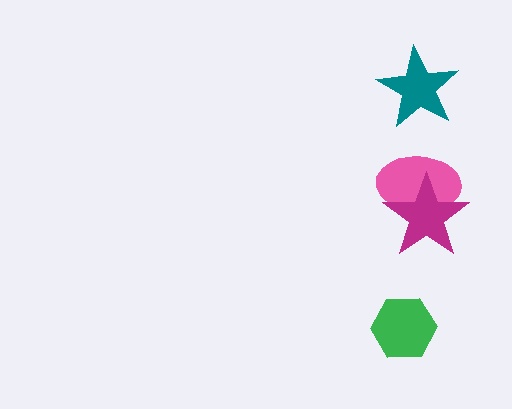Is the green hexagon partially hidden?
No, no other shape covers it.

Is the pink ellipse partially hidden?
Yes, it is partially covered by another shape.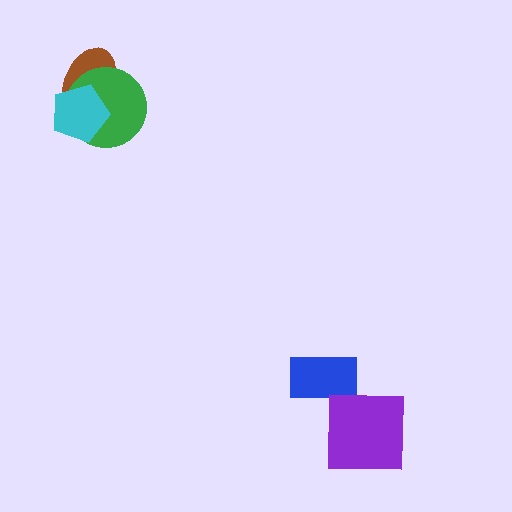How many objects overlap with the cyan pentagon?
2 objects overlap with the cyan pentagon.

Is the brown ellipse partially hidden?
Yes, it is partially covered by another shape.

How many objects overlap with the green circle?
2 objects overlap with the green circle.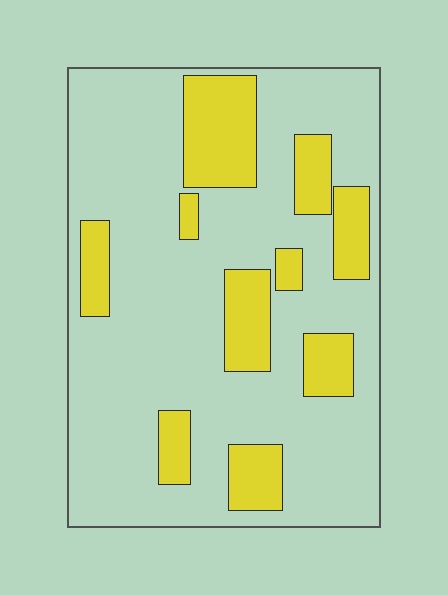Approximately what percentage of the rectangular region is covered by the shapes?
Approximately 25%.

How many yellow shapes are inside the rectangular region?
10.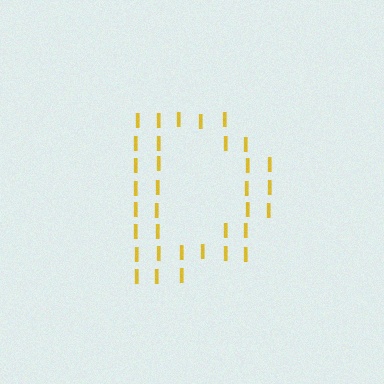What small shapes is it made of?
It is made of small letter I's.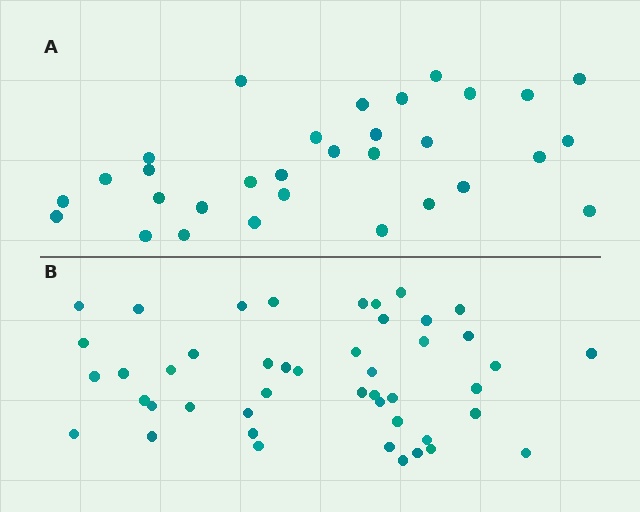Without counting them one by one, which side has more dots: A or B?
Region B (the bottom region) has more dots.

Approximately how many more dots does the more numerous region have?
Region B has approximately 15 more dots than region A.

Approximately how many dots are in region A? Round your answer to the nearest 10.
About 30 dots. (The exact count is 31, which rounds to 30.)